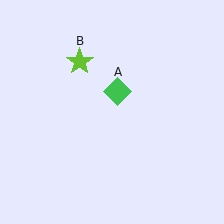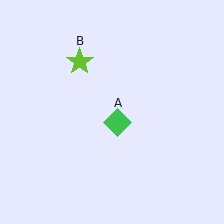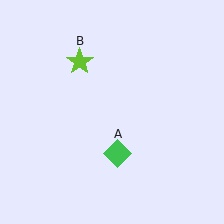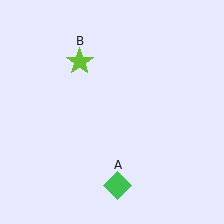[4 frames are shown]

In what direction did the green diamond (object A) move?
The green diamond (object A) moved down.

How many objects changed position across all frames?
1 object changed position: green diamond (object A).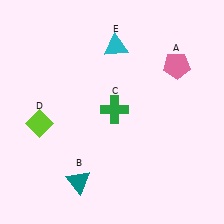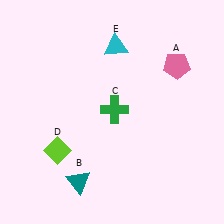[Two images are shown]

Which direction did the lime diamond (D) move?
The lime diamond (D) moved down.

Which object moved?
The lime diamond (D) moved down.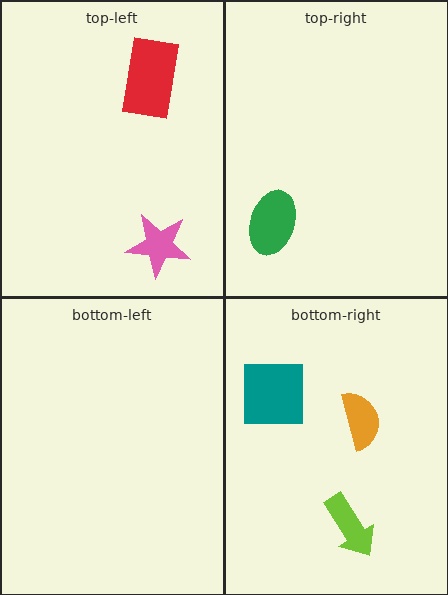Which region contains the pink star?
The top-left region.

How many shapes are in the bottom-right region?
3.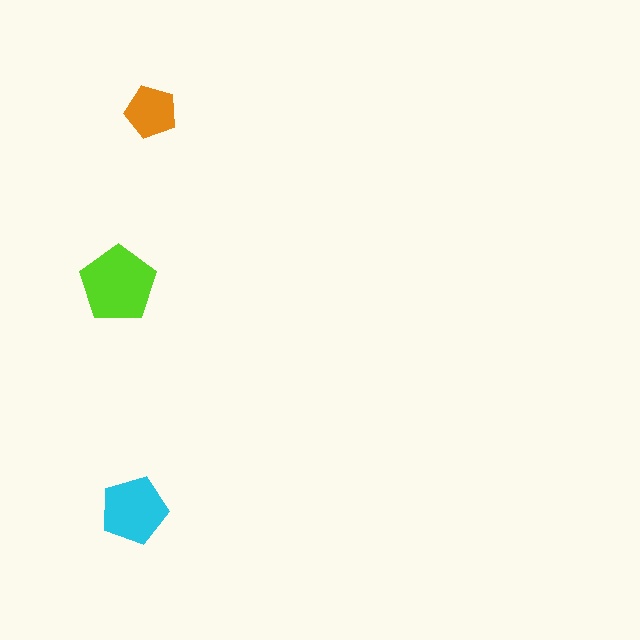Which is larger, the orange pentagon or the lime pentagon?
The lime one.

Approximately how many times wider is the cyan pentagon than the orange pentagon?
About 1.5 times wider.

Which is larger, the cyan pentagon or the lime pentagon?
The lime one.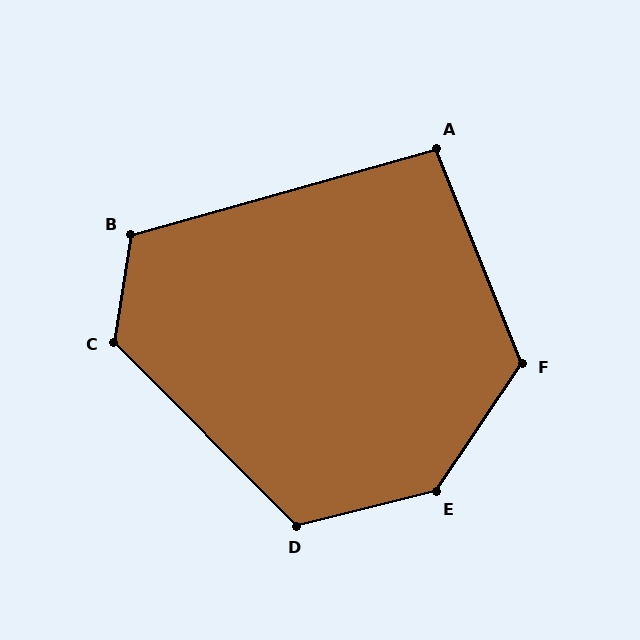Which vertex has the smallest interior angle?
A, at approximately 96 degrees.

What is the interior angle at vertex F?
Approximately 124 degrees (obtuse).